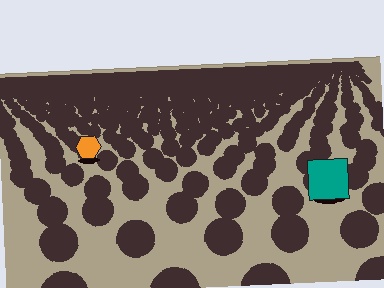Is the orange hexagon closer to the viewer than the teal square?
No. The teal square is closer — you can tell from the texture gradient: the ground texture is coarser near it.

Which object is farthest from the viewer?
The orange hexagon is farthest from the viewer. It appears smaller and the ground texture around it is denser.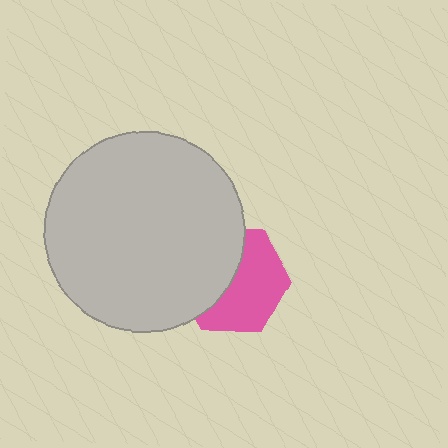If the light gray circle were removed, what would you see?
You would see the complete pink hexagon.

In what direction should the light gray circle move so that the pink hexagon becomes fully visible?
The light gray circle should move left. That is the shortest direction to clear the overlap and leave the pink hexagon fully visible.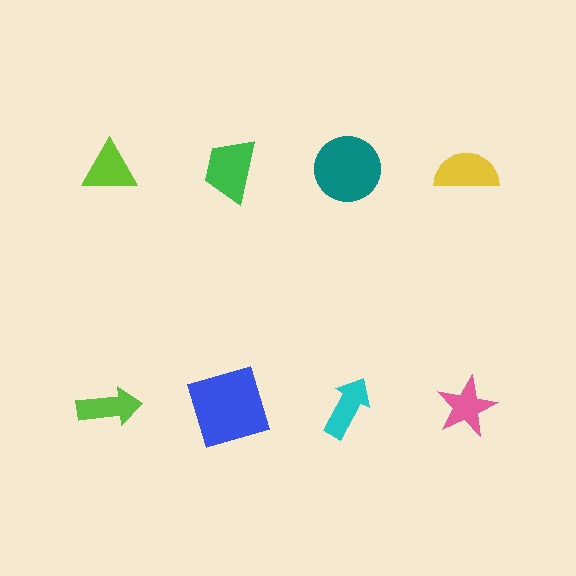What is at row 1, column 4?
A yellow semicircle.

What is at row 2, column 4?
A pink star.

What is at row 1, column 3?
A teal circle.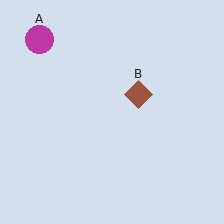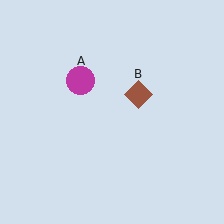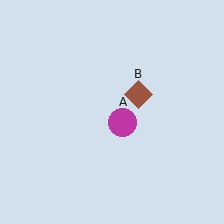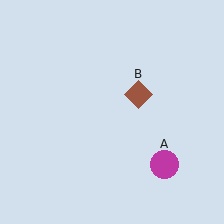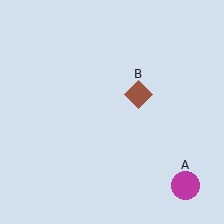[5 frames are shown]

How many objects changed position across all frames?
1 object changed position: magenta circle (object A).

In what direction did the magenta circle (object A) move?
The magenta circle (object A) moved down and to the right.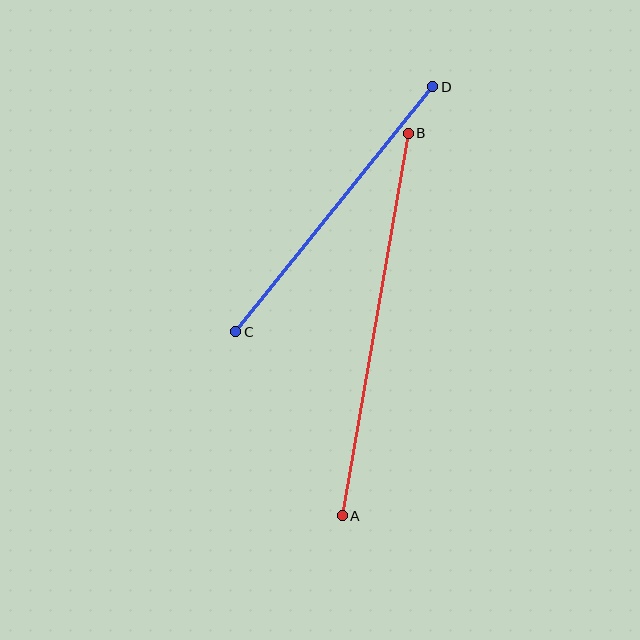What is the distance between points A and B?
The distance is approximately 388 pixels.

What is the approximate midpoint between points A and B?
The midpoint is at approximately (375, 324) pixels.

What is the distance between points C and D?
The distance is approximately 314 pixels.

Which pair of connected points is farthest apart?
Points A and B are farthest apart.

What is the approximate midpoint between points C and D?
The midpoint is at approximately (334, 209) pixels.